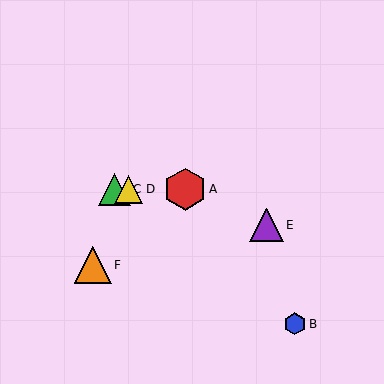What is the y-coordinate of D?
Object D is at y≈189.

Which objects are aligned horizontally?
Objects A, C, D are aligned horizontally.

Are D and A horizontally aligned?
Yes, both are at y≈189.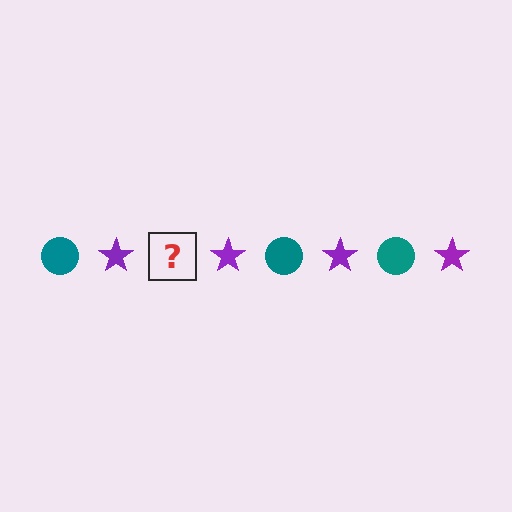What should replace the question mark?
The question mark should be replaced with a teal circle.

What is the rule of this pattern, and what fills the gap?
The rule is that the pattern alternates between teal circle and purple star. The gap should be filled with a teal circle.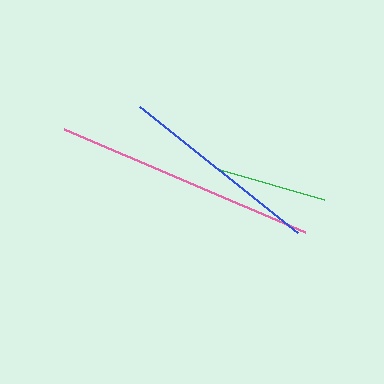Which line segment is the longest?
The pink line is the longest at approximately 262 pixels.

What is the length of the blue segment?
The blue segment is approximately 202 pixels long.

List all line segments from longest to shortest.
From longest to shortest: pink, blue, green.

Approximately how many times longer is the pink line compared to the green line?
The pink line is approximately 2.4 times the length of the green line.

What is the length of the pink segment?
The pink segment is approximately 262 pixels long.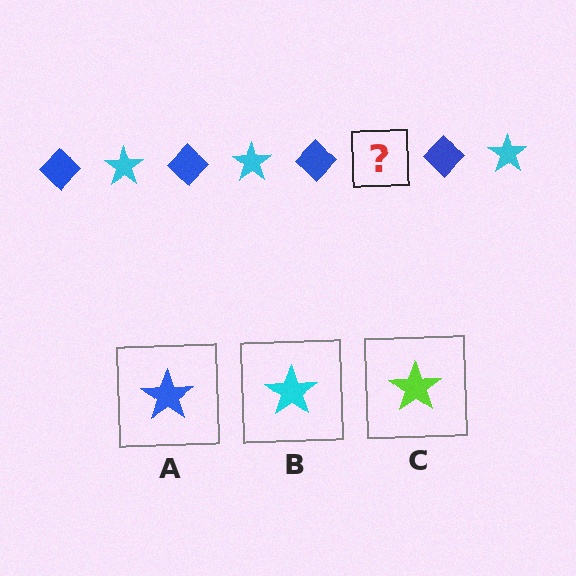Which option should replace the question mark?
Option B.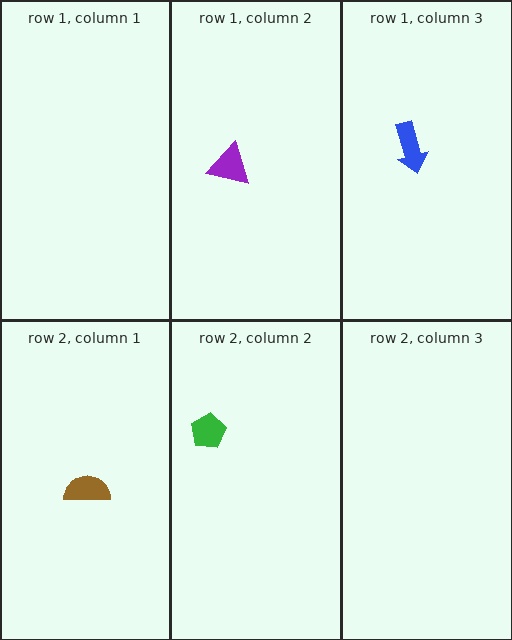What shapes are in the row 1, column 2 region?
The purple triangle.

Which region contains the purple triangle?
The row 1, column 2 region.